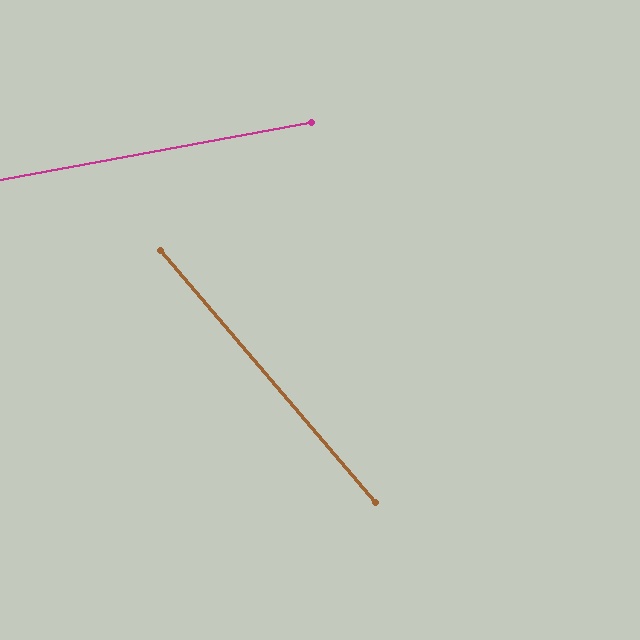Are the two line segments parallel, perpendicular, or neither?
Neither parallel nor perpendicular — they differ by about 60°.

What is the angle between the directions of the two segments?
Approximately 60 degrees.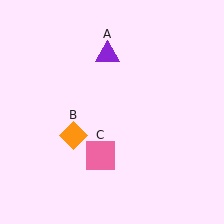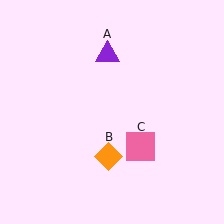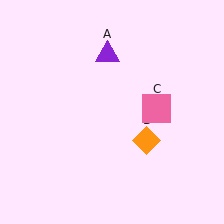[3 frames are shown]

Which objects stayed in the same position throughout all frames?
Purple triangle (object A) remained stationary.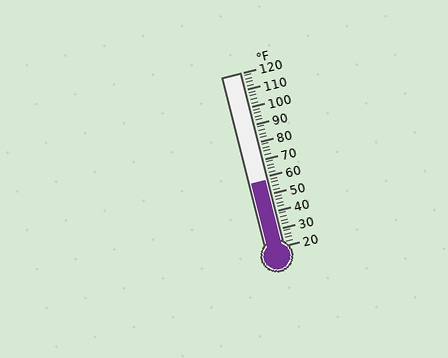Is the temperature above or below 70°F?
The temperature is below 70°F.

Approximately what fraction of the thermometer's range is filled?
The thermometer is filled to approximately 40% of its range.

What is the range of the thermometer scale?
The thermometer scale ranges from 20°F to 120°F.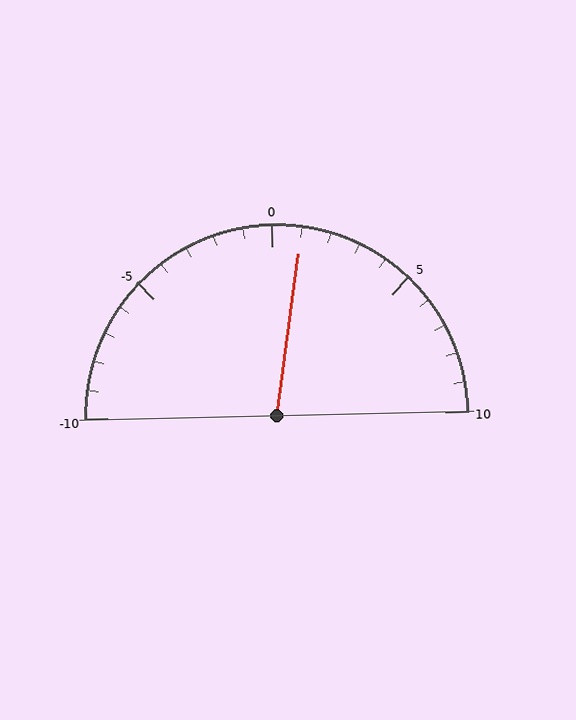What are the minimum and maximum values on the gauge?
The gauge ranges from -10 to 10.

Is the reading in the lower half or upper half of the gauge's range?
The reading is in the upper half of the range (-10 to 10).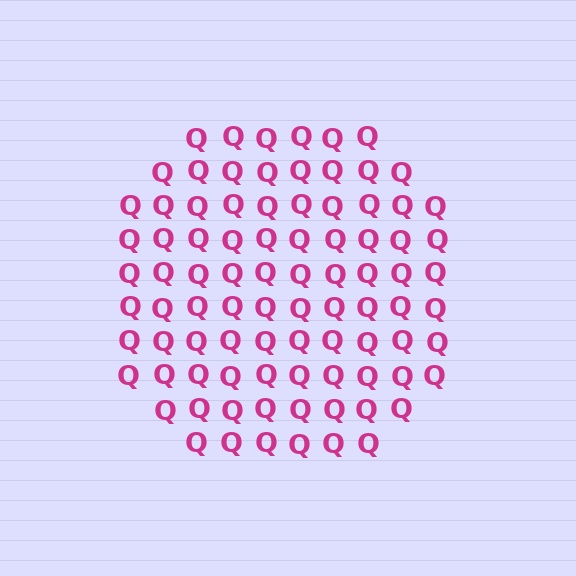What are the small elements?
The small elements are letter Q's.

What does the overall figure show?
The overall figure shows a circle.